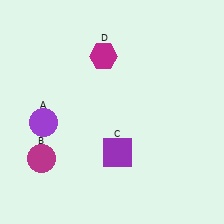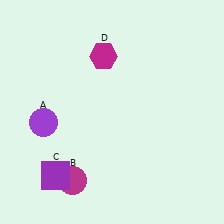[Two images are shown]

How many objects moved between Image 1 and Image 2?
2 objects moved between the two images.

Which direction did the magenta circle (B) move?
The magenta circle (B) moved right.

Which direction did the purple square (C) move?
The purple square (C) moved left.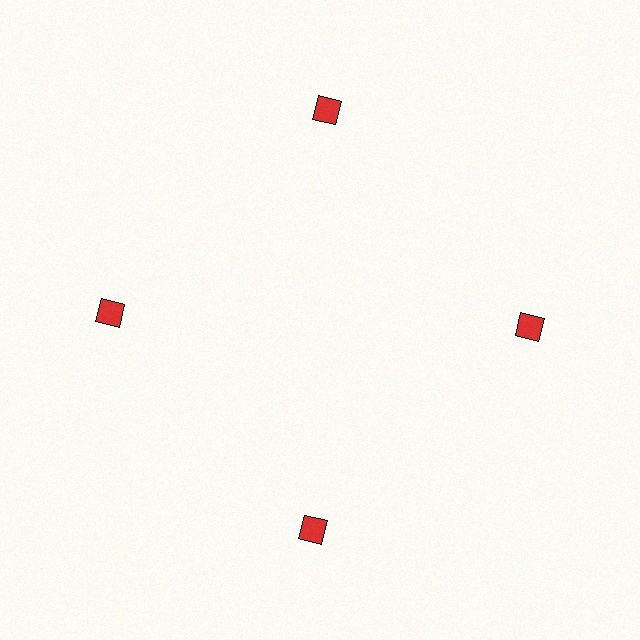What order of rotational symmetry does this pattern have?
This pattern has 4-fold rotational symmetry.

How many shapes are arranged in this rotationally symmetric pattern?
There are 4 shapes, arranged in 4 groups of 1.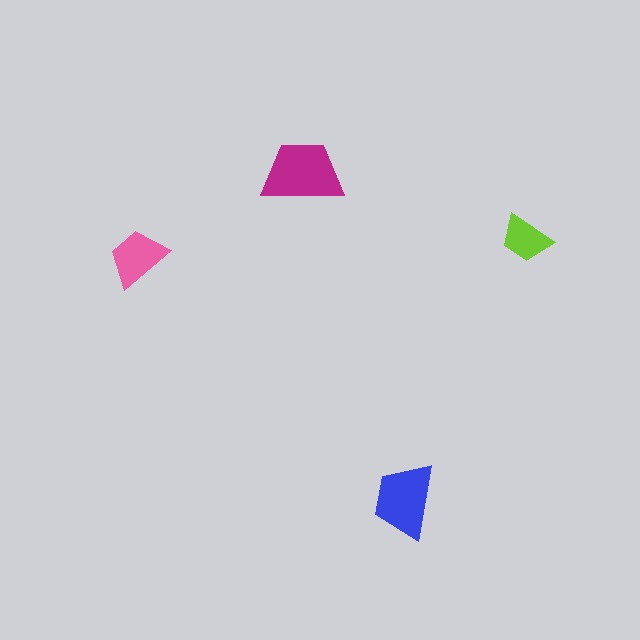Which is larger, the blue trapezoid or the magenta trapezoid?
The magenta one.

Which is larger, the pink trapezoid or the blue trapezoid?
The blue one.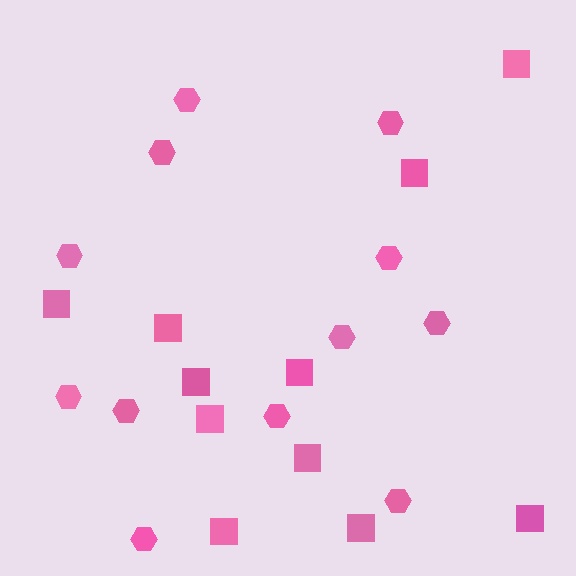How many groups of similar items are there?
There are 2 groups: one group of hexagons (12) and one group of squares (11).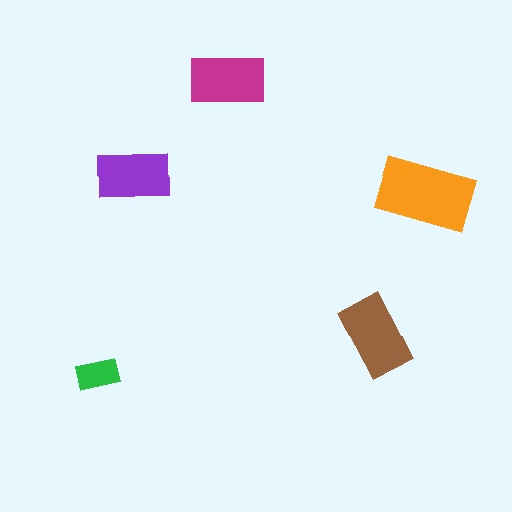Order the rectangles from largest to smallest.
the orange one, the brown one, the magenta one, the purple one, the green one.